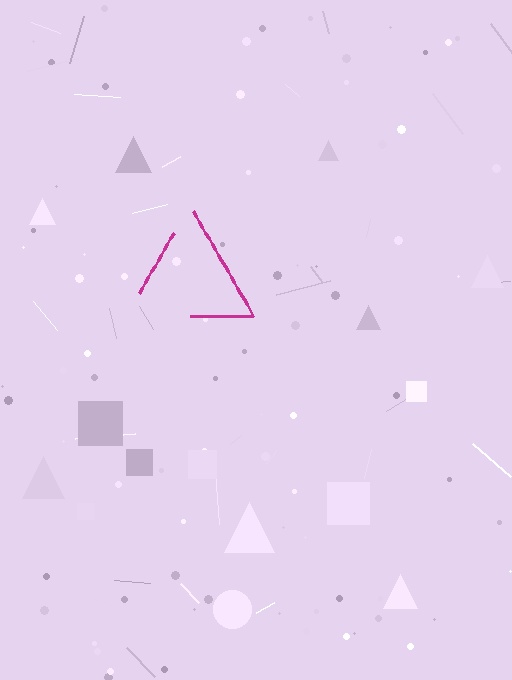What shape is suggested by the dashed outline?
The dashed outline suggests a triangle.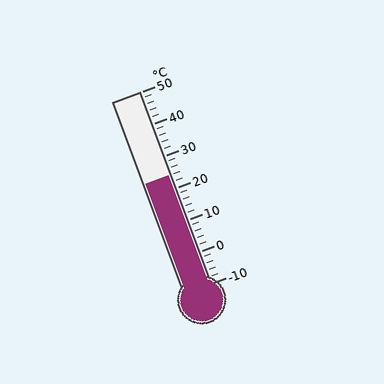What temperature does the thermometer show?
The thermometer shows approximately 24°C.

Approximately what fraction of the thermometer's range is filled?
The thermometer is filled to approximately 55% of its range.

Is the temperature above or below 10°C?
The temperature is above 10°C.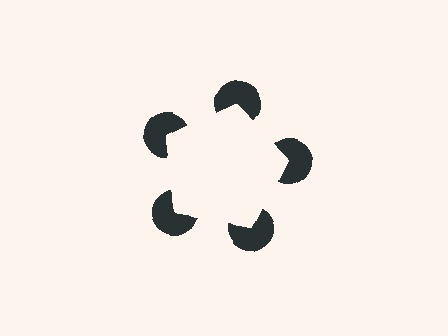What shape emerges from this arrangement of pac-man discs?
An illusory pentagon — its edges are inferred from the aligned wedge cuts in the pac-man discs, not physically drawn.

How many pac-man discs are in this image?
There are 5 — one at each vertex of the illusory pentagon.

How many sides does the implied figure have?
5 sides.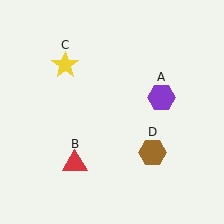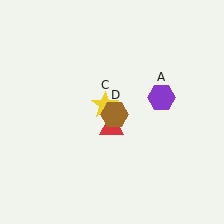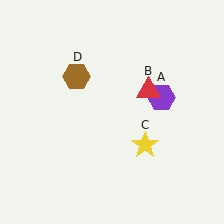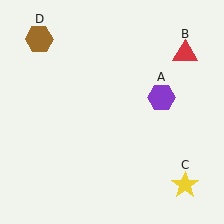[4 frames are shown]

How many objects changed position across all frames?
3 objects changed position: red triangle (object B), yellow star (object C), brown hexagon (object D).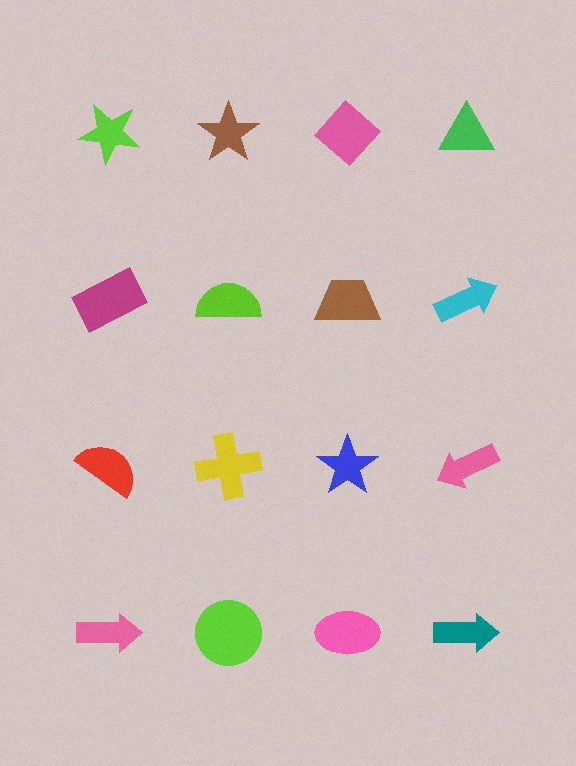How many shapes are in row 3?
4 shapes.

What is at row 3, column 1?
A red semicircle.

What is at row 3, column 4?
A pink arrow.